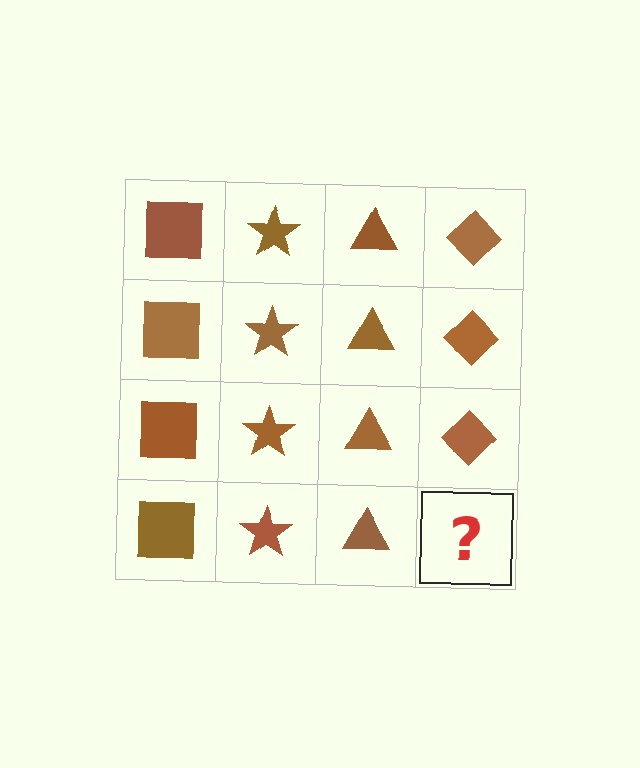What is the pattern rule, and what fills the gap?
The rule is that each column has a consistent shape. The gap should be filled with a brown diamond.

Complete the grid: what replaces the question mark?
The question mark should be replaced with a brown diamond.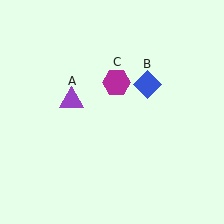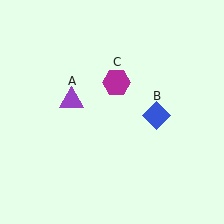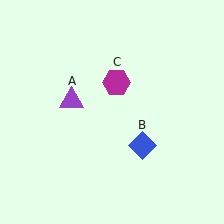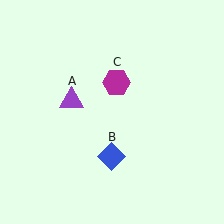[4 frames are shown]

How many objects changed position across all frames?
1 object changed position: blue diamond (object B).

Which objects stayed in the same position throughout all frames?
Purple triangle (object A) and magenta hexagon (object C) remained stationary.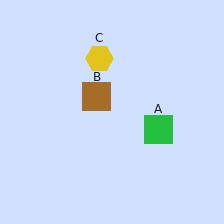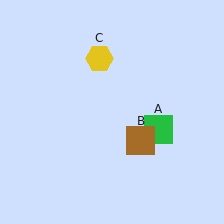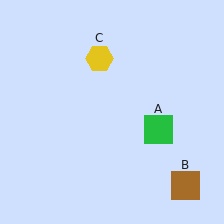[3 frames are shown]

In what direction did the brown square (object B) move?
The brown square (object B) moved down and to the right.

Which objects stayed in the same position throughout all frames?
Green square (object A) and yellow hexagon (object C) remained stationary.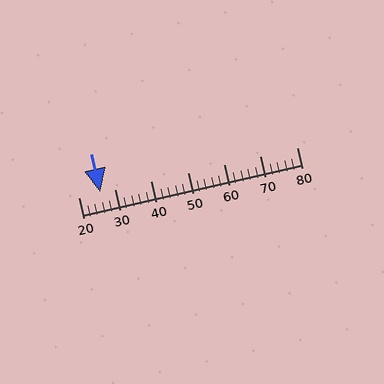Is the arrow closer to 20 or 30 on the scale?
The arrow is closer to 30.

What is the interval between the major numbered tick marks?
The major tick marks are spaced 10 units apart.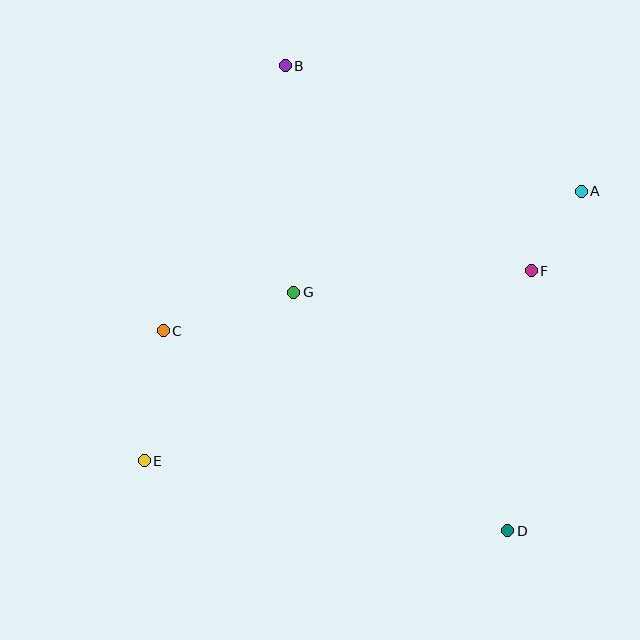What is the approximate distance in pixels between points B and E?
The distance between B and E is approximately 420 pixels.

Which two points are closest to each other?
Points A and F are closest to each other.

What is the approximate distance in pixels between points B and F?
The distance between B and F is approximately 320 pixels.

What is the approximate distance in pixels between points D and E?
The distance between D and E is approximately 370 pixels.